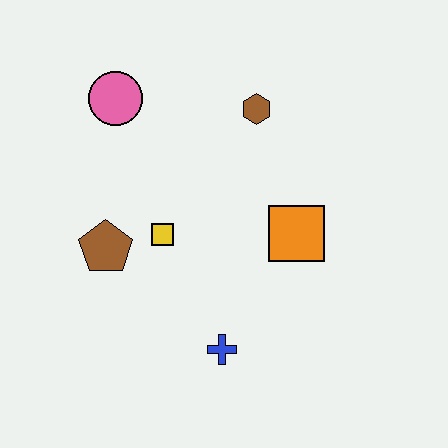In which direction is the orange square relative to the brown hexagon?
The orange square is below the brown hexagon.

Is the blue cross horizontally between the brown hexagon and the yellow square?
Yes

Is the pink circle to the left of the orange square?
Yes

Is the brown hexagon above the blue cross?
Yes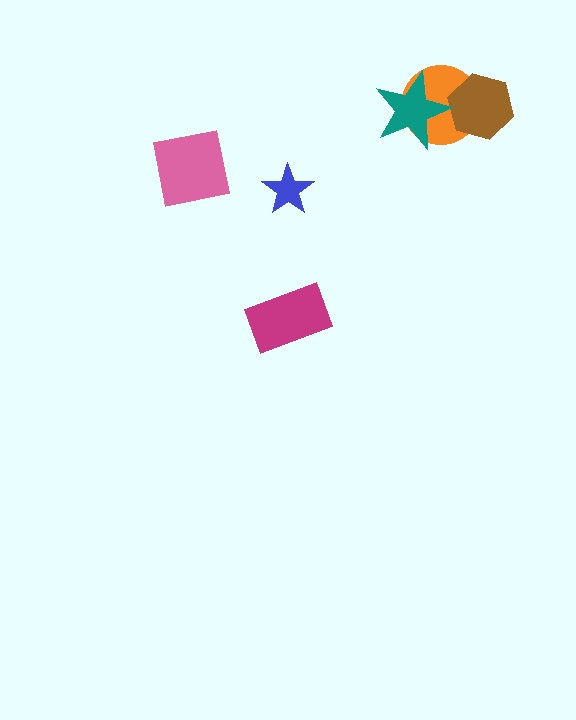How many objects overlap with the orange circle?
2 objects overlap with the orange circle.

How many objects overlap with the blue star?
0 objects overlap with the blue star.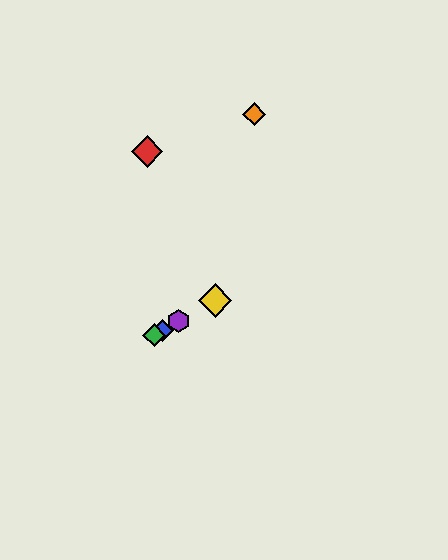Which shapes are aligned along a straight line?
The blue diamond, the green diamond, the yellow diamond, the purple hexagon are aligned along a straight line.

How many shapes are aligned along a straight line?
4 shapes (the blue diamond, the green diamond, the yellow diamond, the purple hexagon) are aligned along a straight line.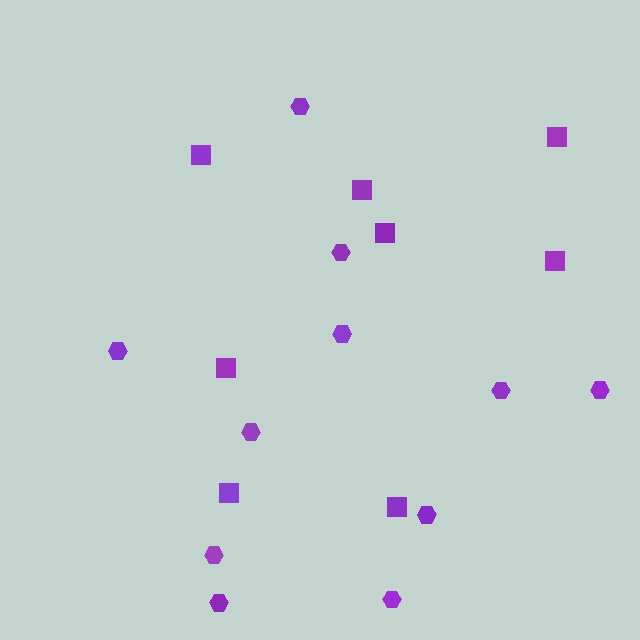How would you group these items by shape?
There are 2 groups: one group of squares (8) and one group of hexagons (11).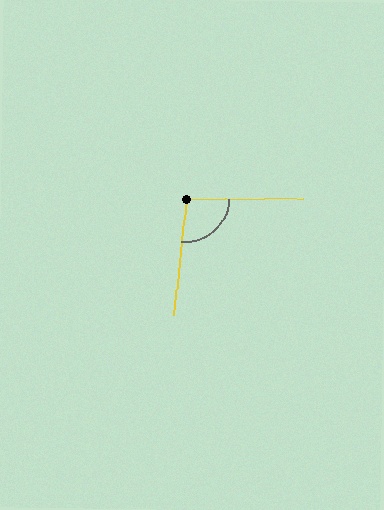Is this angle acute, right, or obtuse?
It is obtuse.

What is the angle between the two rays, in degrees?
Approximately 97 degrees.